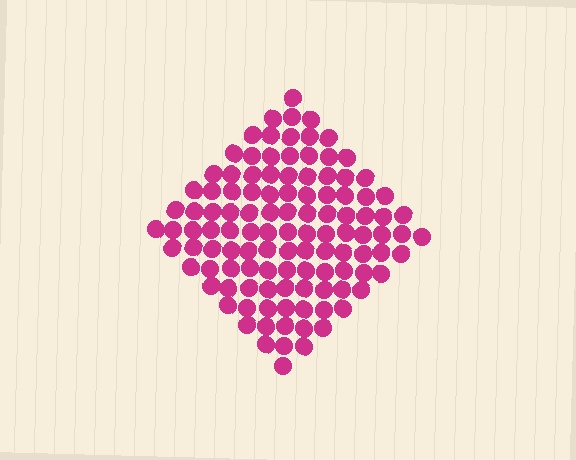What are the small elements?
The small elements are circles.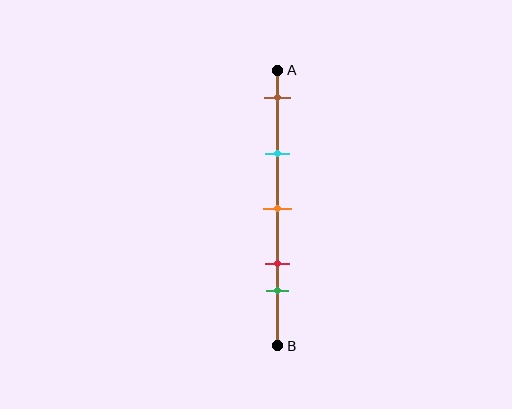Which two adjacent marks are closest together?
The red and green marks are the closest adjacent pair.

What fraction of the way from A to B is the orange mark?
The orange mark is approximately 50% (0.5) of the way from A to B.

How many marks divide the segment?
There are 5 marks dividing the segment.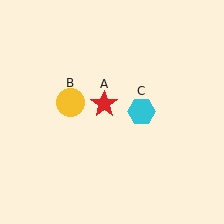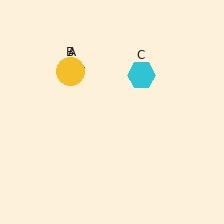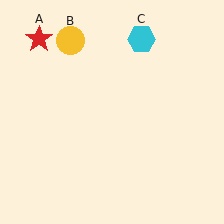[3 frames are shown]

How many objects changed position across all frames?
3 objects changed position: red star (object A), yellow circle (object B), cyan hexagon (object C).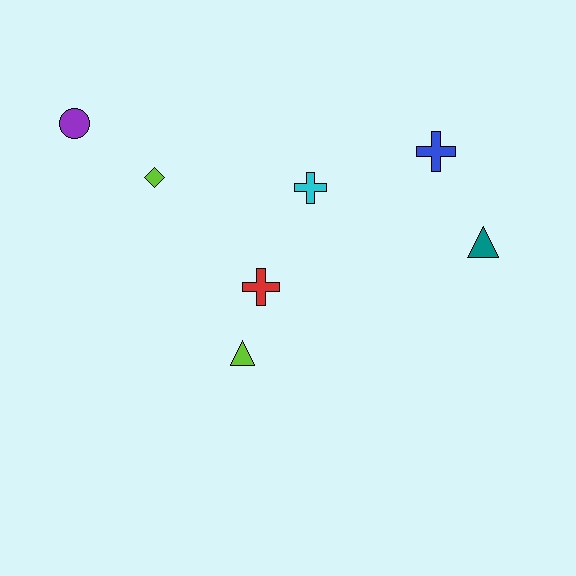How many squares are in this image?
There are no squares.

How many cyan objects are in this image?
There is 1 cyan object.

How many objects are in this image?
There are 7 objects.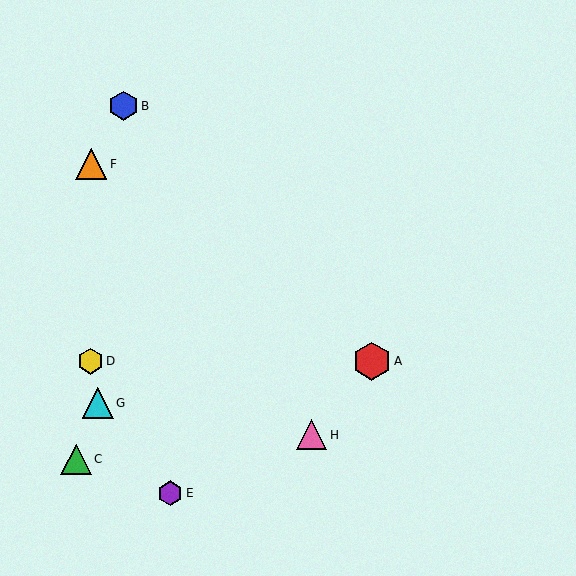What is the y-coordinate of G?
Object G is at y≈403.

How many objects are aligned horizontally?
2 objects (A, D) are aligned horizontally.